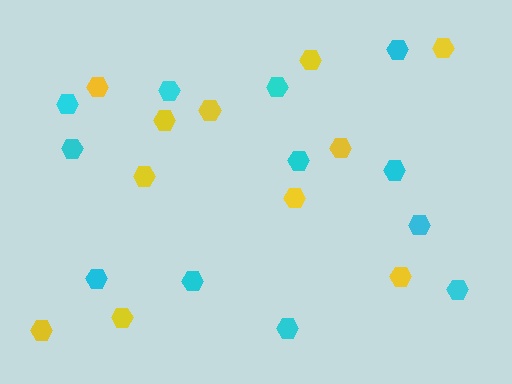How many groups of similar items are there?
There are 2 groups: one group of cyan hexagons (12) and one group of yellow hexagons (11).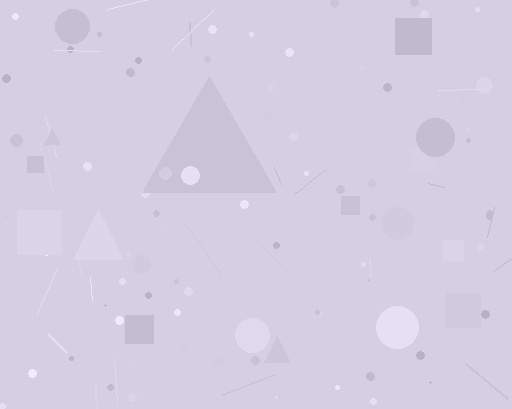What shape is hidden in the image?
A triangle is hidden in the image.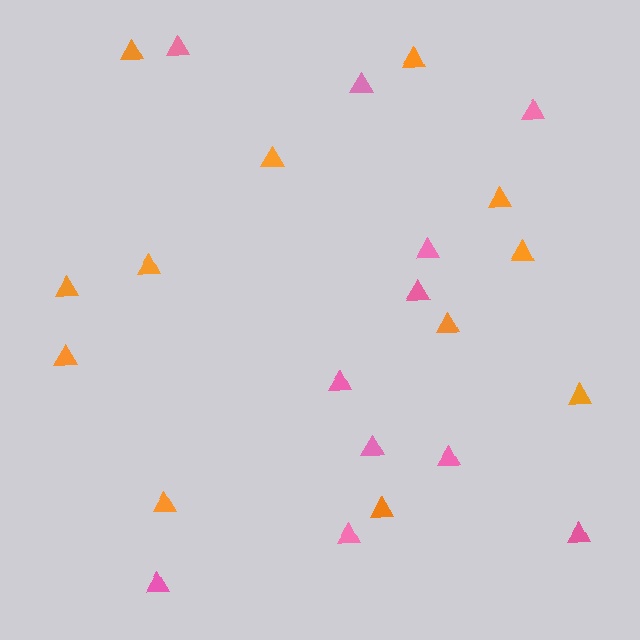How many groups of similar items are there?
There are 2 groups: one group of orange triangles (12) and one group of pink triangles (11).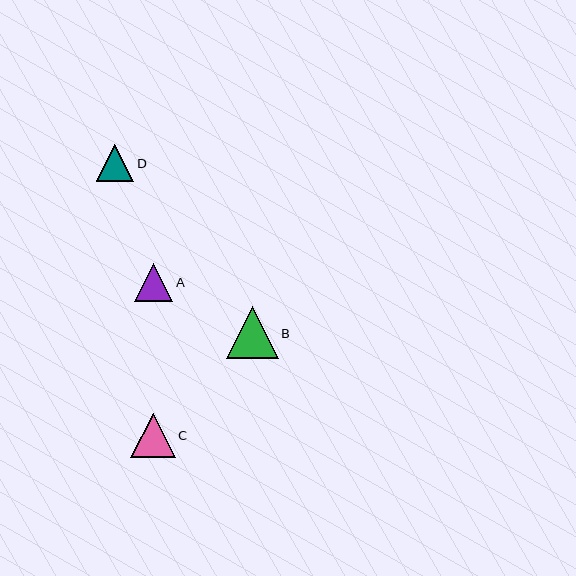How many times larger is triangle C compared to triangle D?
Triangle C is approximately 1.2 times the size of triangle D.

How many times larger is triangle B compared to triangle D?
Triangle B is approximately 1.4 times the size of triangle D.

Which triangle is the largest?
Triangle B is the largest with a size of approximately 52 pixels.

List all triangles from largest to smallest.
From largest to smallest: B, C, A, D.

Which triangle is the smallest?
Triangle D is the smallest with a size of approximately 37 pixels.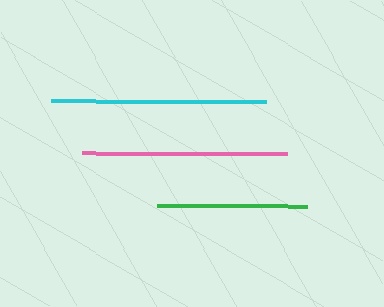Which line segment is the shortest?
The green line is the shortest at approximately 150 pixels.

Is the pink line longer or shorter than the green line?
The pink line is longer than the green line.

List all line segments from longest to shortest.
From longest to shortest: cyan, pink, green.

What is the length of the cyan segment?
The cyan segment is approximately 214 pixels long.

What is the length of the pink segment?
The pink segment is approximately 204 pixels long.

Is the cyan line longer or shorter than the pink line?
The cyan line is longer than the pink line.